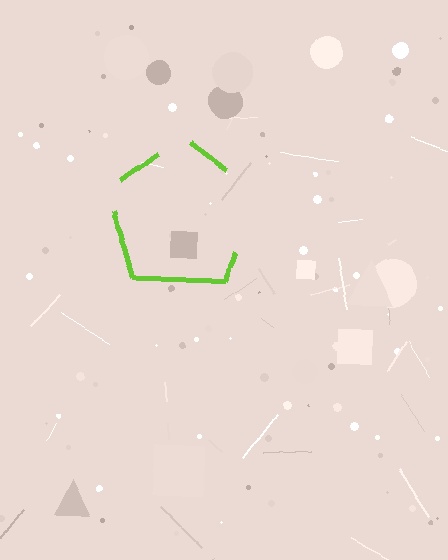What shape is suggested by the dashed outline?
The dashed outline suggests a pentagon.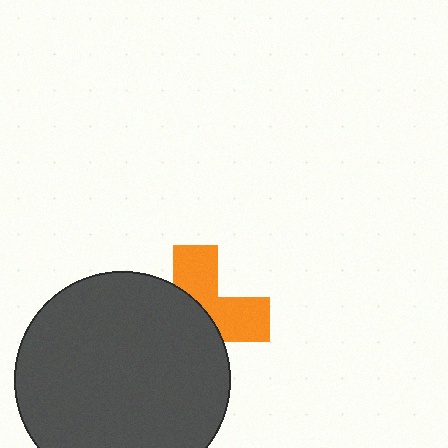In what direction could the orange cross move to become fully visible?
The orange cross could move toward the upper-right. That would shift it out from behind the dark gray circle entirely.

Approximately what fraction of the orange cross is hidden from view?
Roughly 58% of the orange cross is hidden behind the dark gray circle.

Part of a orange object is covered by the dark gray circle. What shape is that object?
It is a cross.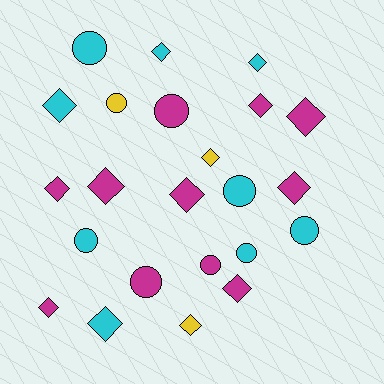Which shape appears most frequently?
Diamond, with 14 objects.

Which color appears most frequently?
Magenta, with 11 objects.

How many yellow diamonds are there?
There are 2 yellow diamonds.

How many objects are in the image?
There are 23 objects.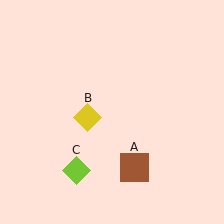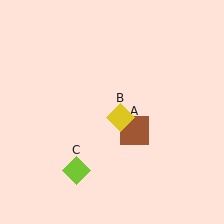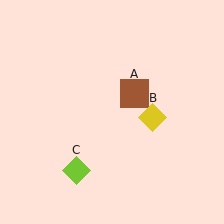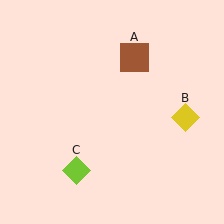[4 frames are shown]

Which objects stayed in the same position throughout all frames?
Lime diamond (object C) remained stationary.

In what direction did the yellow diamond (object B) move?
The yellow diamond (object B) moved right.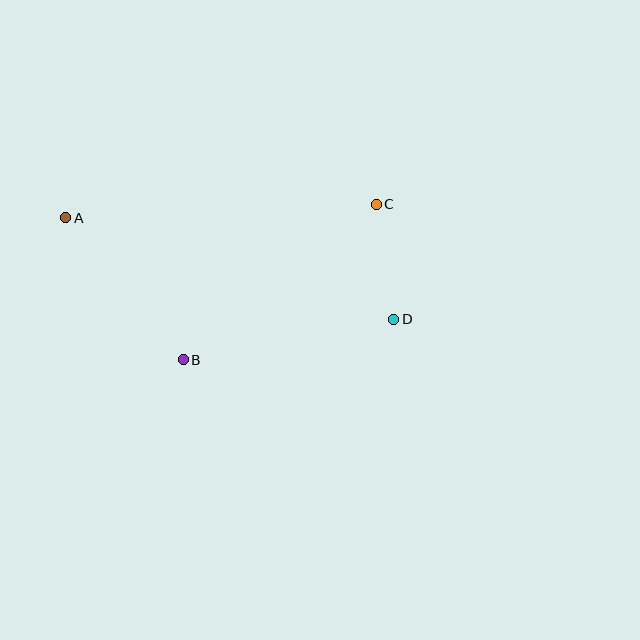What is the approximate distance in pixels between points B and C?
The distance between B and C is approximately 248 pixels.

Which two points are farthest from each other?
Points A and D are farthest from each other.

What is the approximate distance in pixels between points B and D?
The distance between B and D is approximately 214 pixels.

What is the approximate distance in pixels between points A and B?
The distance between A and B is approximately 184 pixels.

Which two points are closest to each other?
Points C and D are closest to each other.